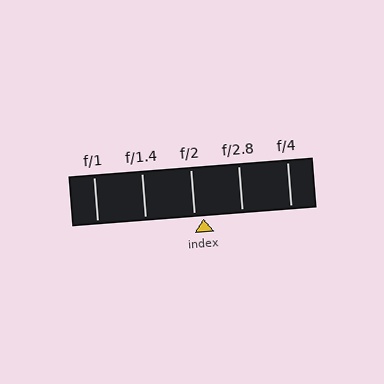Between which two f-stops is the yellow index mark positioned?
The index mark is between f/2 and f/2.8.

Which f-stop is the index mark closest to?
The index mark is closest to f/2.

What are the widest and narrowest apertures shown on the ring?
The widest aperture shown is f/1 and the narrowest is f/4.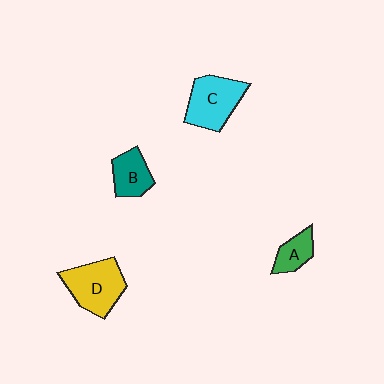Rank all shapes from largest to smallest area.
From largest to smallest: D (yellow), C (cyan), B (teal), A (green).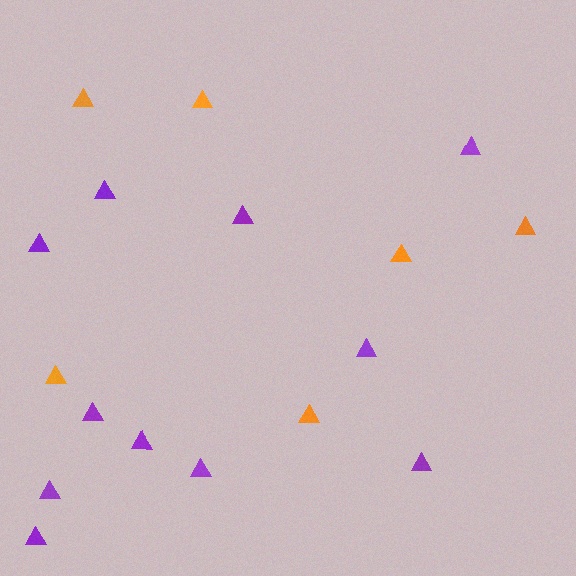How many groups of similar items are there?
There are 2 groups: one group of orange triangles (6) and one group of purple triangles (11).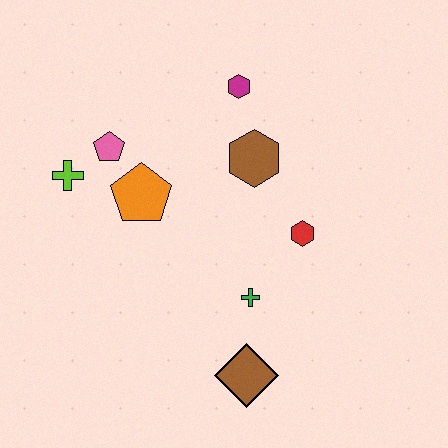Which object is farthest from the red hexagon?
The lime cross is farthest from the red hexagon.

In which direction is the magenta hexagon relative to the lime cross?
The magenta hexagon is to the right of the lime cross.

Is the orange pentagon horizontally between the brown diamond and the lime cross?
Yes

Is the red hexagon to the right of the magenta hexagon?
Yes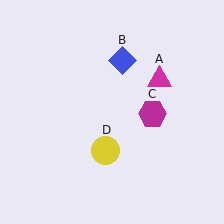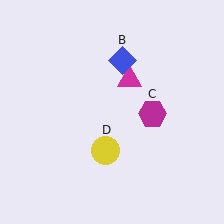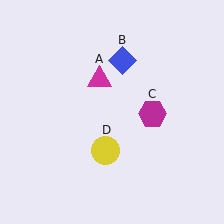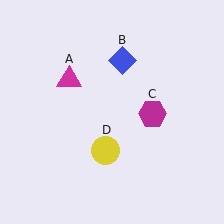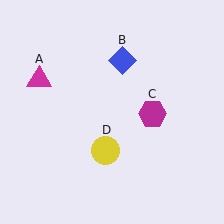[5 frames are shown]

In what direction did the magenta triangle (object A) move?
The magenta triangle (object A) moved left.